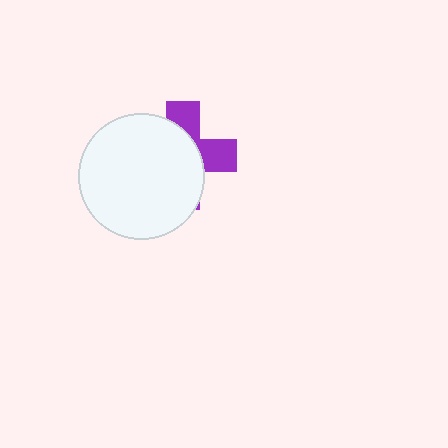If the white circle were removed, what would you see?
You would see the complete purple cross.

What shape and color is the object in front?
The object in front is a white circle.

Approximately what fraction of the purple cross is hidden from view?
Roughly 65% of the purple cross is hidden behind the white circle.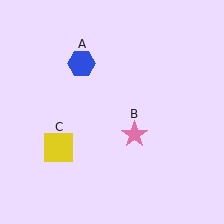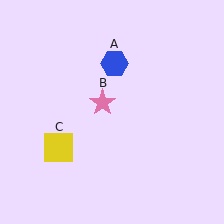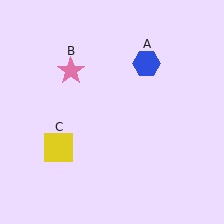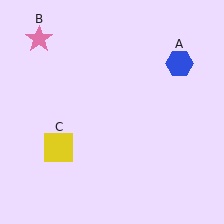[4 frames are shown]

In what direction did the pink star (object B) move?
The pink star (object B) moved up and to the left.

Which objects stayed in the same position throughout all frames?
Yellow square (object C) remained stationary.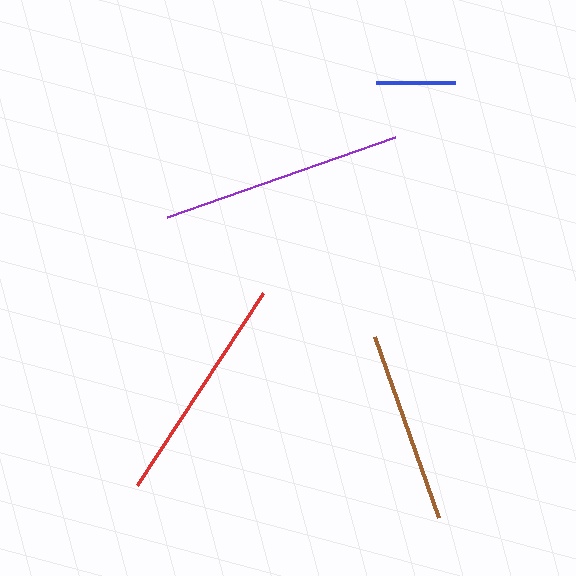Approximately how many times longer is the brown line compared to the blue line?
The brown line is approximately 2.5 times the length of the blue line.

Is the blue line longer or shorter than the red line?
The red line is longer than the blue line.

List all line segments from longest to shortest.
From longest to shortest: purple, red, brown, blue.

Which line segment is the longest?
The purple line is the longest at approximately 242 pixels.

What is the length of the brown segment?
The brown segment is approximately 192 pixels long.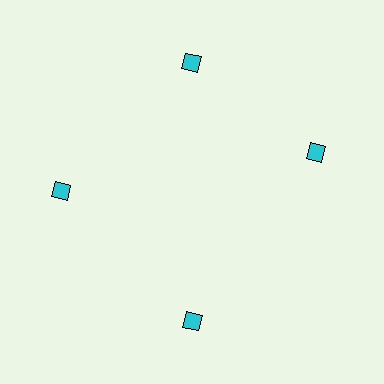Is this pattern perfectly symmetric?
No. The 4 cyan diamonds are arranged in a ring, but one element near the 3 o'clock position is rotated out of alignment along the ring, breaking the 4-fold rotational symmetry.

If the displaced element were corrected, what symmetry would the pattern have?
It would have 4-fold rotational symmetry — the pattern would map onto itself every 90 degrees.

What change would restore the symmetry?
The symmetry would be restored by rotating it back into even spacing with its neighbors so that all 4 diamonds sit at equal angles and equal distance from the center.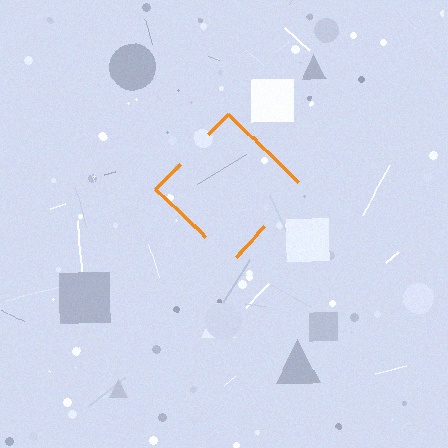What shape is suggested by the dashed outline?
The dashed outline suggests a diamond.